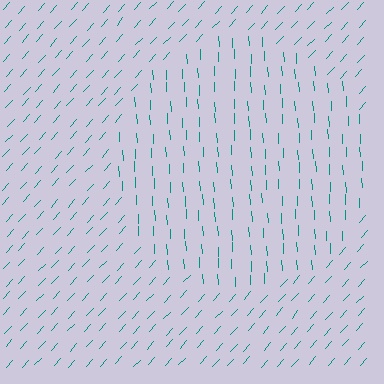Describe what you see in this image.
The image is filled with small teal line segments. A circle region in the image has lines oriented differently from the surrounding lines, creating a visible texture boundary.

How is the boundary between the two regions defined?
The boundary is defined purely by a change in line orientation (approximately 45 degrees difference). All lines are the same color and thickness.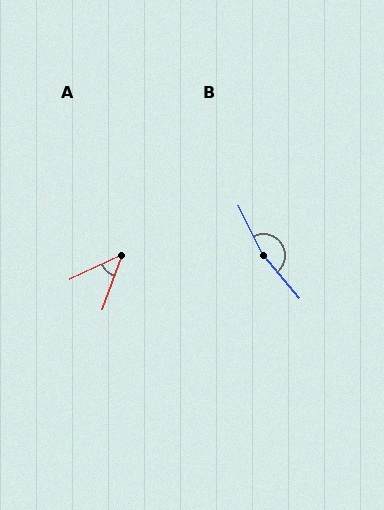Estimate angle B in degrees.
Approximately 166 degrees.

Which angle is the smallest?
A, at approximately 45 degrees.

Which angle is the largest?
B, at approximately 166 degrees.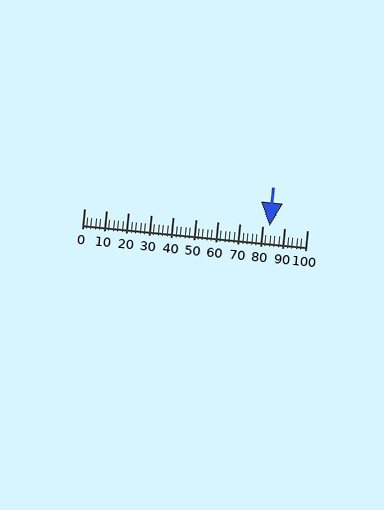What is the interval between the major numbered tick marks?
The major tick marks are spaced 10 units apart.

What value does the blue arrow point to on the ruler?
The blue arrow points to approximately 83.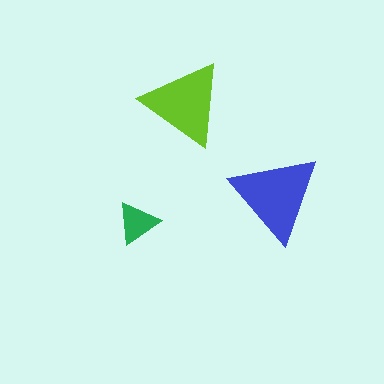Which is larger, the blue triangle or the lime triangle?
The blue one.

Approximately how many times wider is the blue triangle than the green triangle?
About 2 times wider.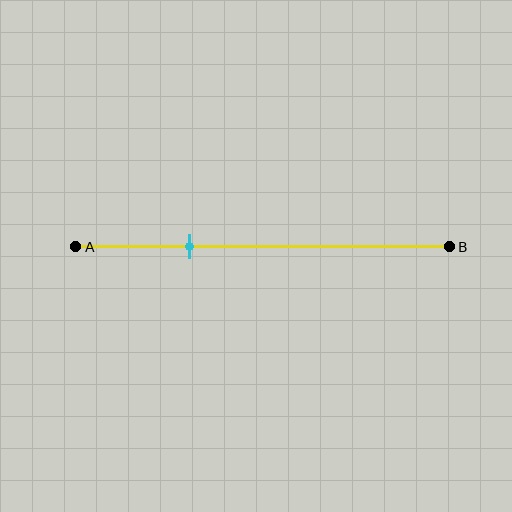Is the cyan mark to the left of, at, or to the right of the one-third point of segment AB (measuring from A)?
The cyan mark is approximately at the one-third point of segment AB.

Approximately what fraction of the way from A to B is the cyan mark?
The cyan mark is approximately 30% of the way from A to B.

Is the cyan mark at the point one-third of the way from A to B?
Yes, the mark is approximately at the one-third point.